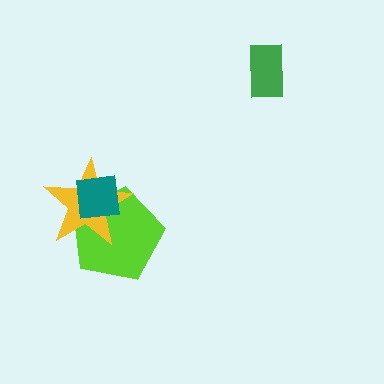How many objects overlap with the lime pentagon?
2 objects overlap with the lime pentagon.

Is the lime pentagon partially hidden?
Yes, it is partially covered by another shape.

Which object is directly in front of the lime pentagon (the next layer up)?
The yellow star is directly in front of the lime pentagon.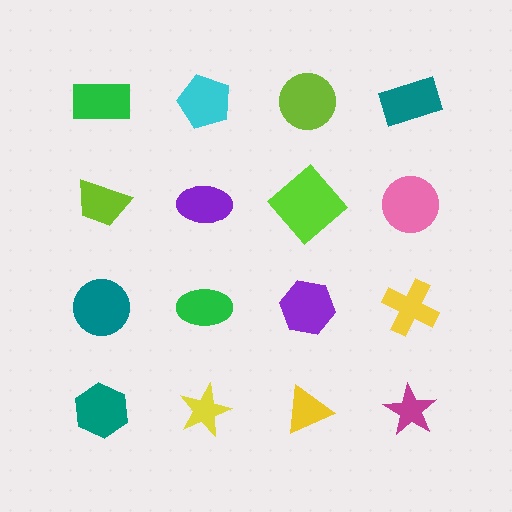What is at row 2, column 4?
A pink circle.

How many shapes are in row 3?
4 shapes.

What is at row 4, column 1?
A teal hexagon.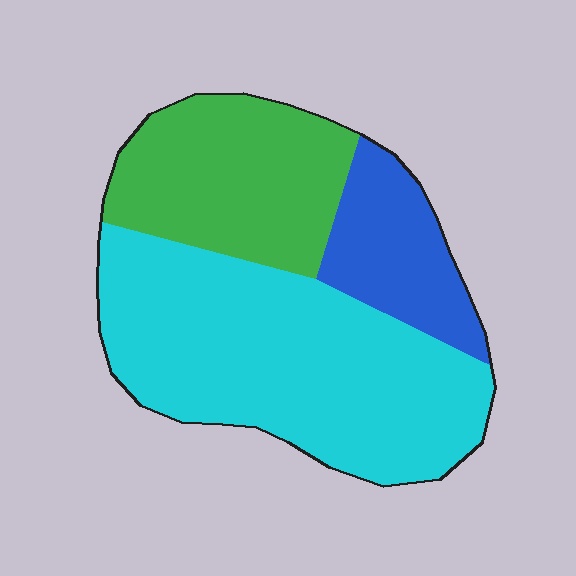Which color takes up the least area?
Blue, at roughly 15%.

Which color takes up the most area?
Cyan, at roughly 55%.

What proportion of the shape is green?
Green takes up about one quarter (1/4) of the shape.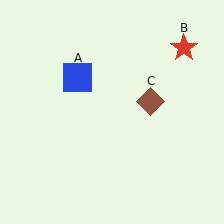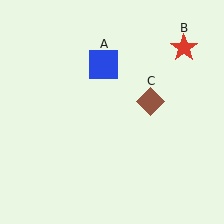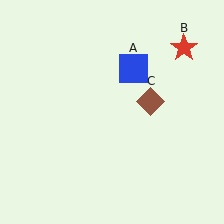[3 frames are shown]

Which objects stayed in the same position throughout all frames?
Red star (object B) and brown diamond (object C) remained stationary.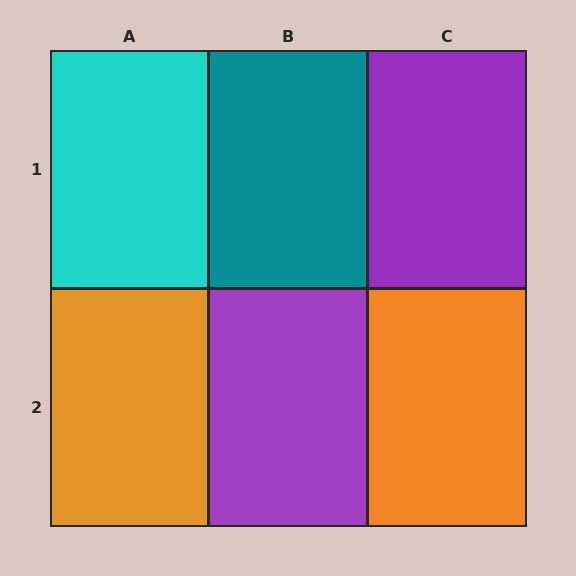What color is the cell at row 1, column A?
Cyan.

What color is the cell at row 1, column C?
Purple.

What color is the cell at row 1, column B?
Teal.